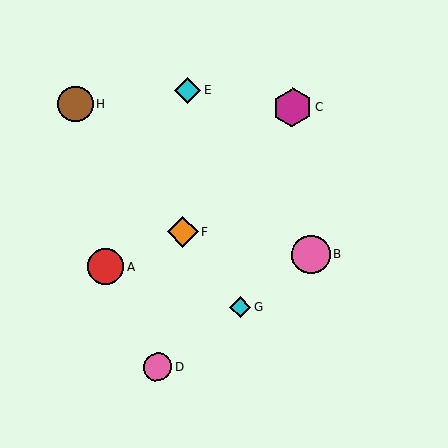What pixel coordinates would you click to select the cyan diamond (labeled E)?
Click at (187, 91) to select the cyan diamond E.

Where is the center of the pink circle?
The center of the pink circle is at (311, 255).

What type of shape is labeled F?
Shape F is an orange diamond.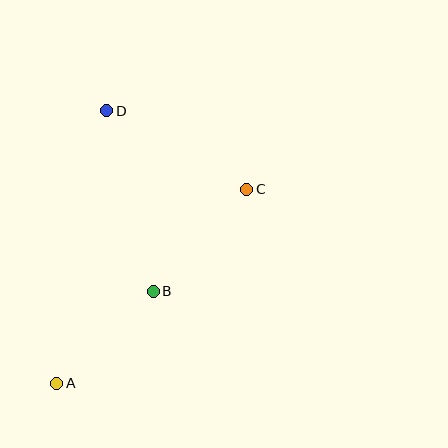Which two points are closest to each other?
Points A and B are closest to each other.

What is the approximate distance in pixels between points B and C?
The distance between B and C is approximately 138 pixels.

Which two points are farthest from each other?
Points A and D are farthest from each other.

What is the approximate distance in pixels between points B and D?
The distance between B and D is approximately 186 pixels.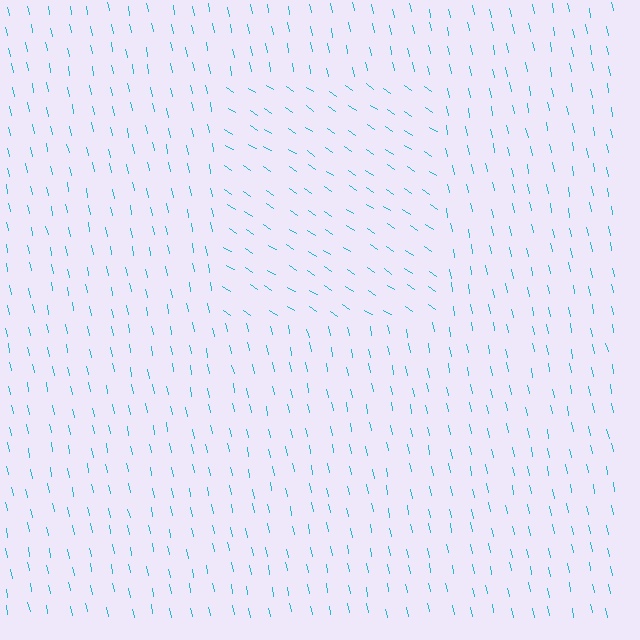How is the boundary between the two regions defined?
The boundary is defined purely by a change in line orientation (approximately 45 degrees difference). All lines are the same color and thickness.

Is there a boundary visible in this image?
Yes, there is a texture boundary formed by a change in line orientation.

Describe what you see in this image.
The image is filled with small cyan line segments. A rectangle region in the image has lines oriented differently from the surrounding lines, creating a visible texture boundary.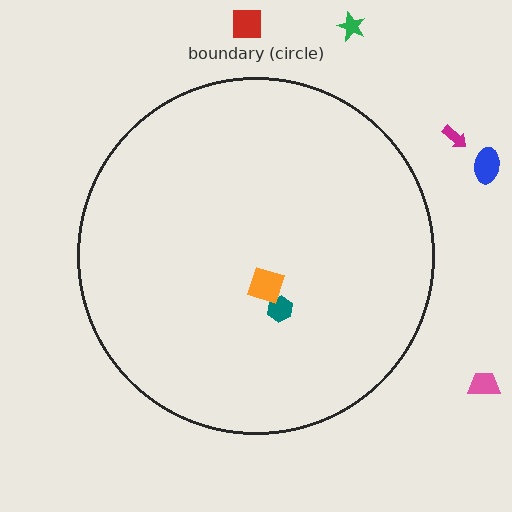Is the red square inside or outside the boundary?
Outside.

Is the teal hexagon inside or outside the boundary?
Inside.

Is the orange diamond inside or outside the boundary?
Inside.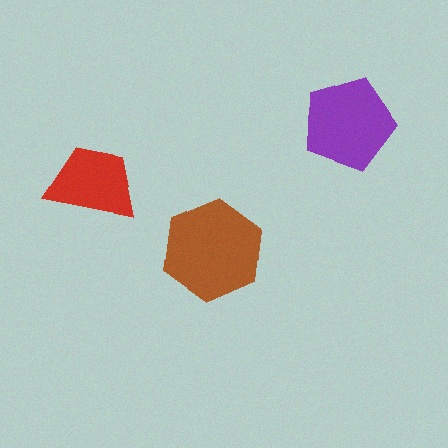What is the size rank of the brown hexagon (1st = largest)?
1st.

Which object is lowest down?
The brown hexagon is bottommost.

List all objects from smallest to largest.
The red trapezoid, the purple pentagon, the brown hexagon.